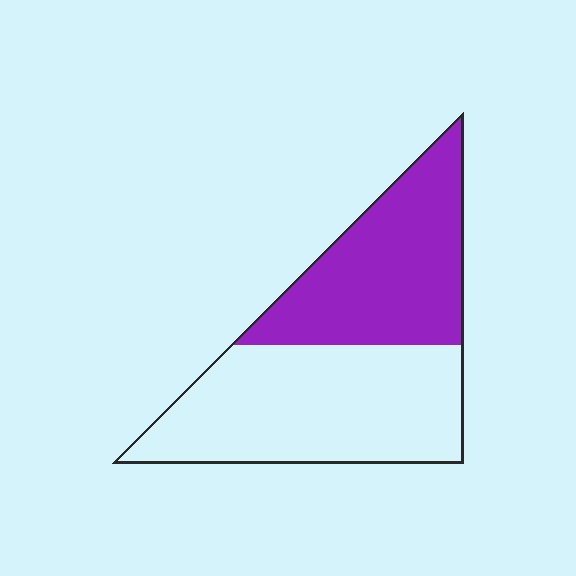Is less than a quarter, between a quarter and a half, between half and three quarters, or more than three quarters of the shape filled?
Between a quarter and a half.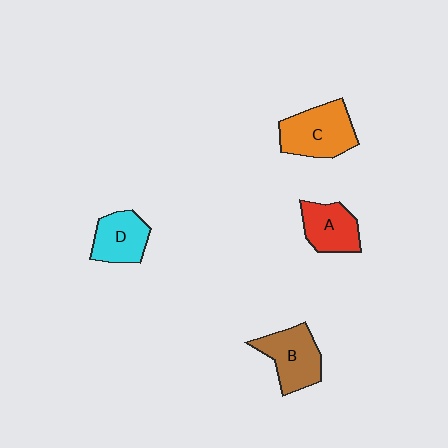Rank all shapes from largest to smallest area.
From largest to smallest: C (orange), B (brown), D (cyan), A (red).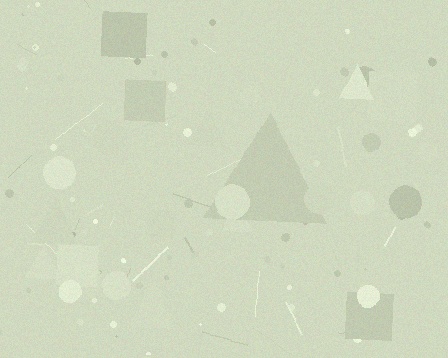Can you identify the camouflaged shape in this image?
The camouflaged shape is a triangle.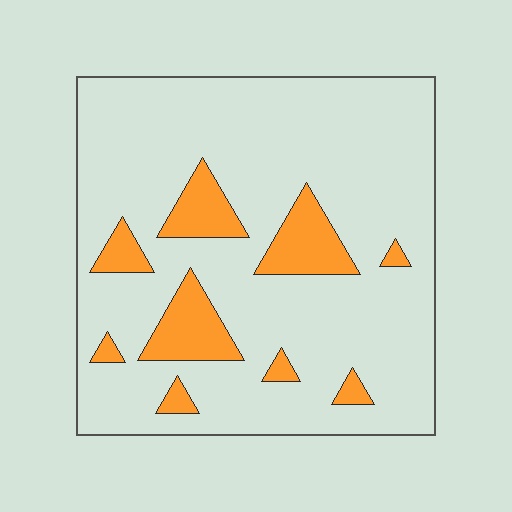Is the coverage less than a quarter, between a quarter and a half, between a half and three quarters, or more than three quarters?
Less than a quarter.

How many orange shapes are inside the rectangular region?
9.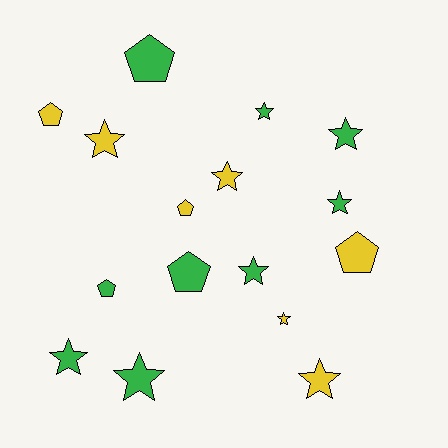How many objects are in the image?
There are 16 objects.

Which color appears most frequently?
Green, with 9 objects.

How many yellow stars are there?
There are 4 yellow stars.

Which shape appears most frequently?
Star, with 10 objects.